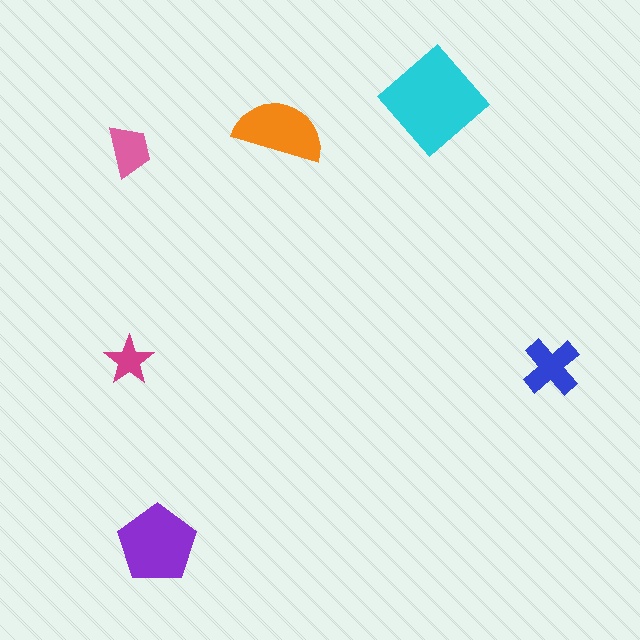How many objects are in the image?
There are 6 objects in the image.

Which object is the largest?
The cyan diamond.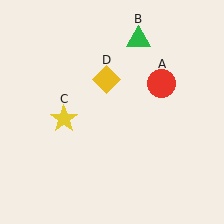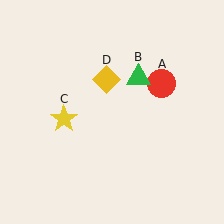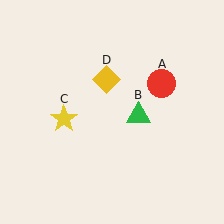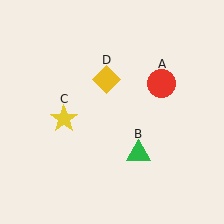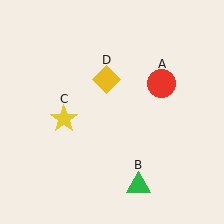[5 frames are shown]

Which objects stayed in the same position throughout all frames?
Red circle (object A) and yellow star (object C) and yellow diamond (object D) remained stationary.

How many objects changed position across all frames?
1 object changed position: green triangle (object B).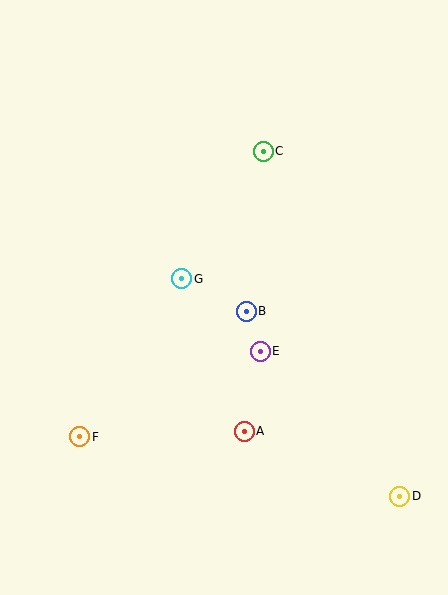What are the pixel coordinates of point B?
Point B is at (246, 311).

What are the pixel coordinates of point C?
Point C is at (263, 151).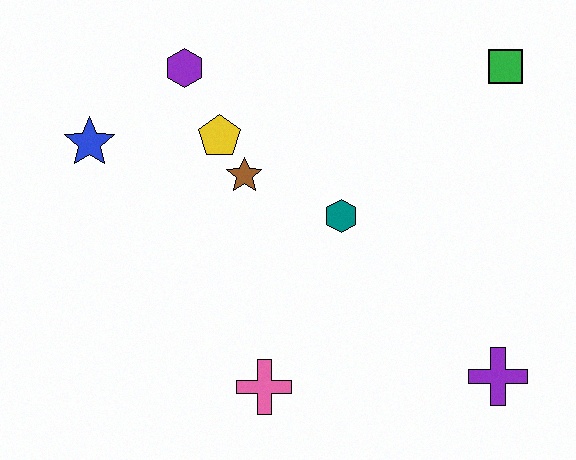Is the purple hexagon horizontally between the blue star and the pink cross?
Yes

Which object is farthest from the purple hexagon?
The purple cross is farthest from the purple hexagon.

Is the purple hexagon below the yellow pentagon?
No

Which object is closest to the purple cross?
The teal hexagon is closest to the purple cross.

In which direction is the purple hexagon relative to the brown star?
The purple hexagon is above the brown star.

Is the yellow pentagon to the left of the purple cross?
Yes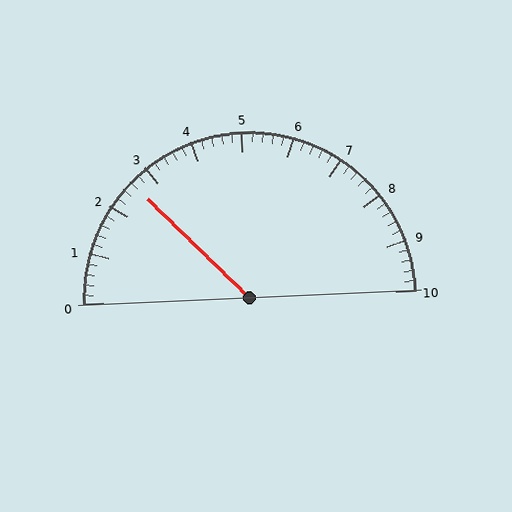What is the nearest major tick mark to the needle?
The nearest major tick mark is 3.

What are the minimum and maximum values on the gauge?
The gauge ranges from 0 to 10.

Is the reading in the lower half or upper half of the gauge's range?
The reading is in the lower half of the range (0 to 10).